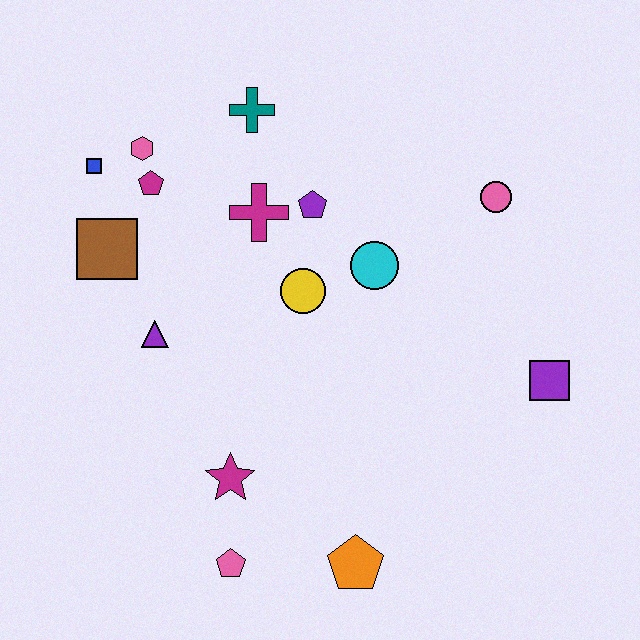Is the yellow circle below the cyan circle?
Yes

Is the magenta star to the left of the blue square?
No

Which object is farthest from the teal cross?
The orange pentagon is farthest from the teal cross.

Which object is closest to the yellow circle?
The cyan circle is closest to the yellow circle.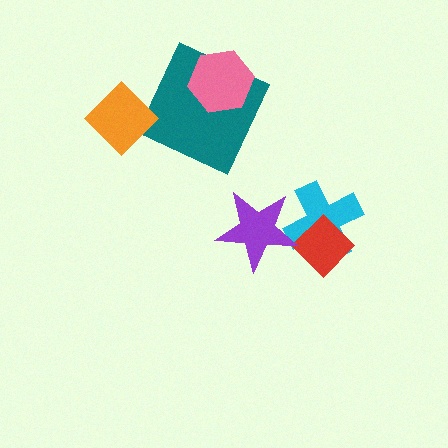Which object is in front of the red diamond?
The purple star is in front of the red diamond.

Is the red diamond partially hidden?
Yes, it is partially covered by another shape.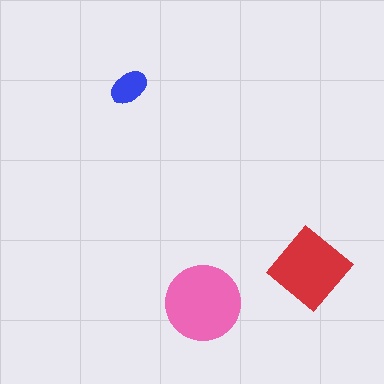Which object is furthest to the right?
The red diamond is rightmost.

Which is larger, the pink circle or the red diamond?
The pink circle.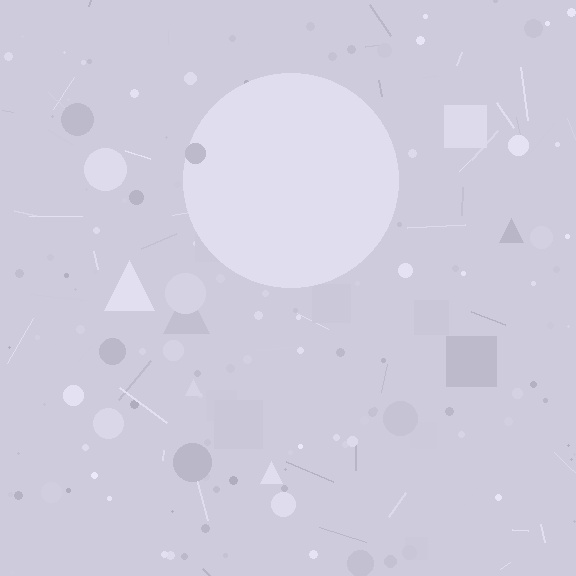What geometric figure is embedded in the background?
A circle is embedded in the background.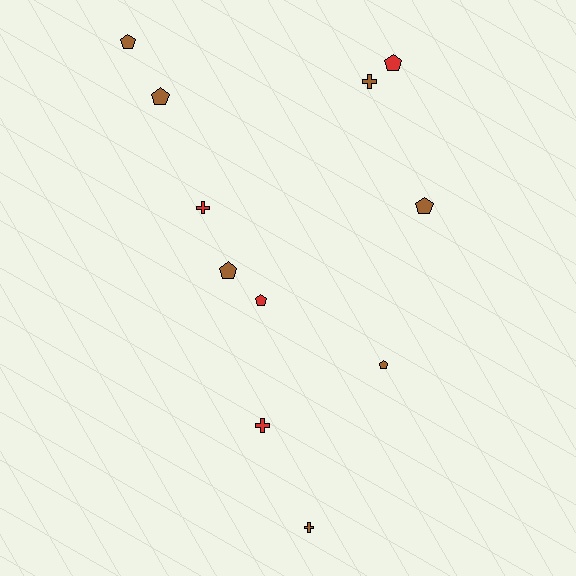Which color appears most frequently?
Brown, with 7 objects.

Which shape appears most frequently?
Pentagon, with 7 objects.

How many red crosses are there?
There are 2 red crosses.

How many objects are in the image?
There are 11 objects.